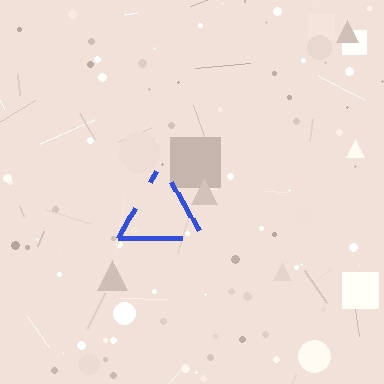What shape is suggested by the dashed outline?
The dashed outline suggests a triangle.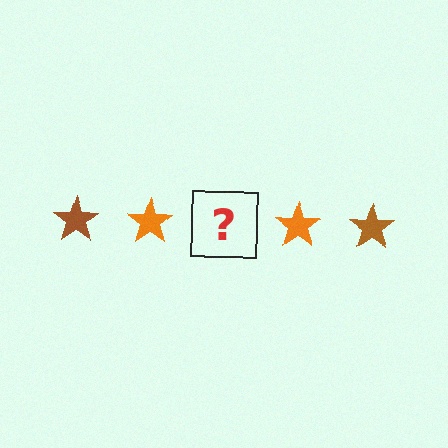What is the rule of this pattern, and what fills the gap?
The rule is that the pattern cycles through brown, orange stars. The gap should be filled with a brown star.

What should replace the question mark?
The question mark should be replaced with a brown star.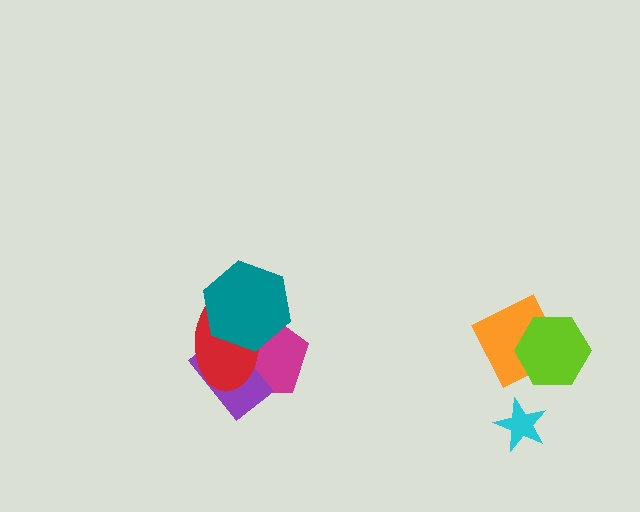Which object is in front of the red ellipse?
The teal hexagon is in front of the red ellipse.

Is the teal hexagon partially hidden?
No, no other shape covers it.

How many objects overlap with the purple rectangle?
3 objects overlap with the purple rectangle.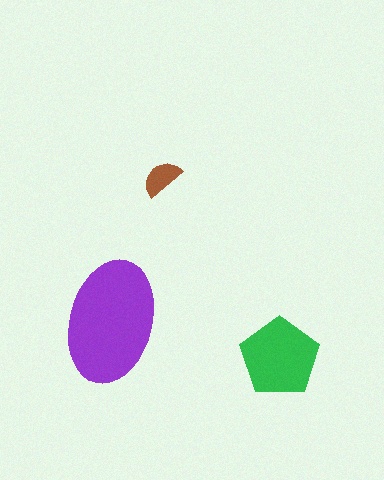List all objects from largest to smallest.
The purple ellipse, the green pentagon, the brown semicircle.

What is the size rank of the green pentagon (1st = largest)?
2nd.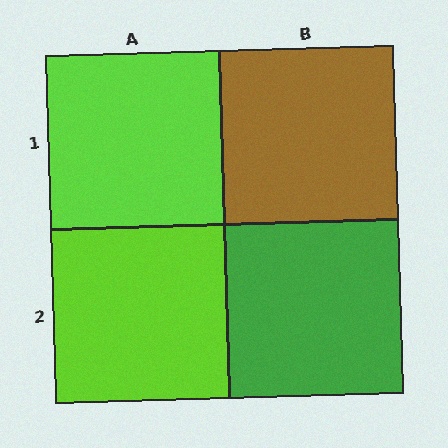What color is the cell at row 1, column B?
Brown.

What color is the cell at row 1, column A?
Lime.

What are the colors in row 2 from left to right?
Lime, green.